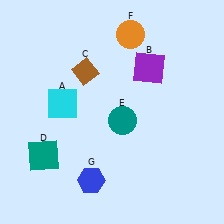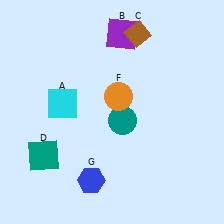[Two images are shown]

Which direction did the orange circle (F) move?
The orange circle (F) moved down.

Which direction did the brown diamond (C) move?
The brown diamond (C) moved right.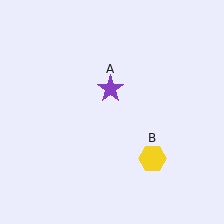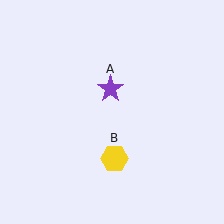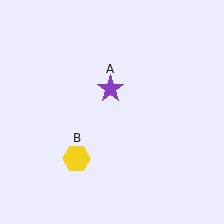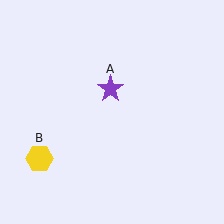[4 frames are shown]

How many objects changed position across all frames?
1 object changed position: yellow hexagon (object B).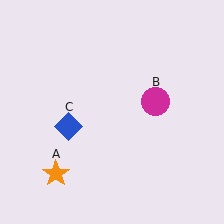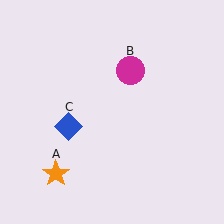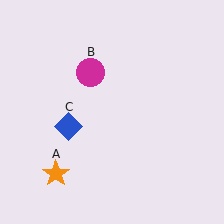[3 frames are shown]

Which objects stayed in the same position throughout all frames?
Orange star (object A) and blue diamond (object C) remained stationary.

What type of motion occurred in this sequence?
The magenta circle (object B) rotated counterclockwise around the center of the scene.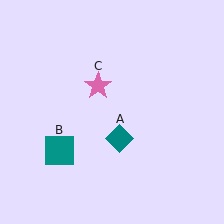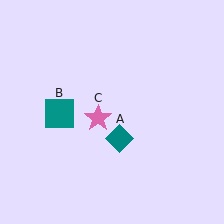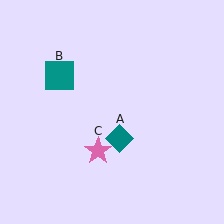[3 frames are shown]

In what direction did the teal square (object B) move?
The teal square (object B) moved up.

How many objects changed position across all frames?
2 objects changed position: teal square (object B), pink star (object C).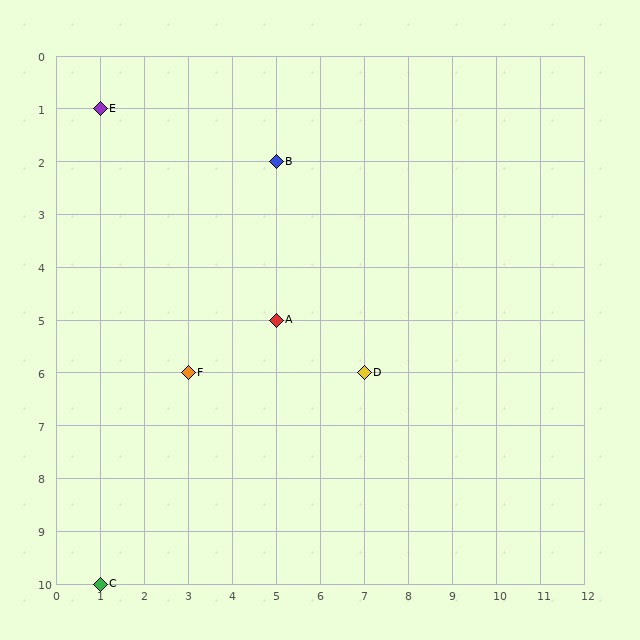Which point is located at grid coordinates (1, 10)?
Point C is at (1, 10).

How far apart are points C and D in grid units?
Points C and D are 6 columns and 4 rows apart (about 7.2 grid units diagonally).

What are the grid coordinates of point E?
Point E is at grid coordinates (1, 1).